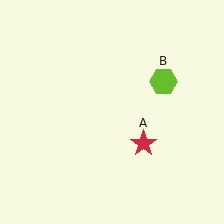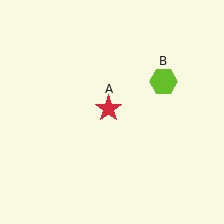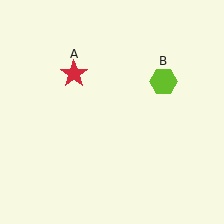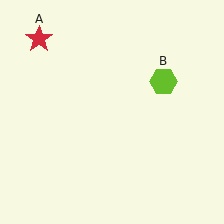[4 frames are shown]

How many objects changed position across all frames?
1 object changed position: red star (object A).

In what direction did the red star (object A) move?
The red star (object A) moved up and to the left.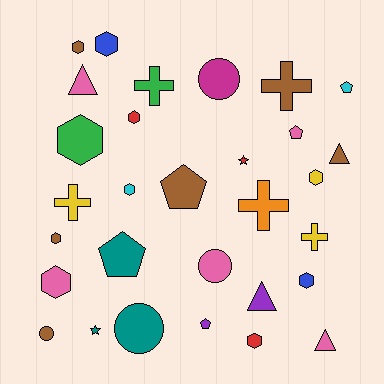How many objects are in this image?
There are 30 objects.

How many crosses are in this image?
There are 5 crosses.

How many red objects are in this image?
There are 3 red objects.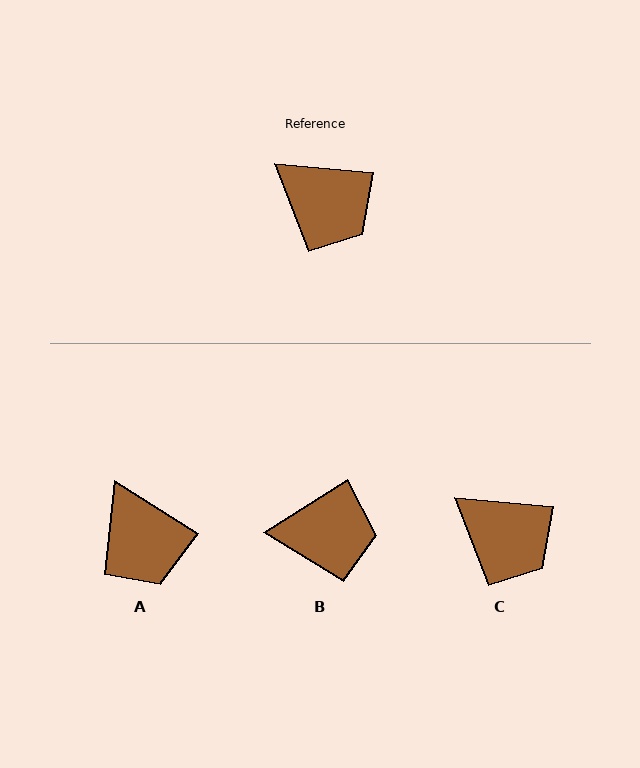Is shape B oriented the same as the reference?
No, it is off by about 37 degrees.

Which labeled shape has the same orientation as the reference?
C.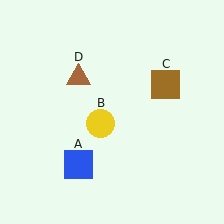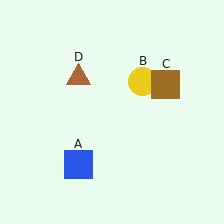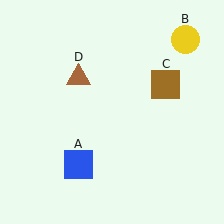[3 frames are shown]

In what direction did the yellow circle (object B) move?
The yellow circle (object B) moved up and to the right.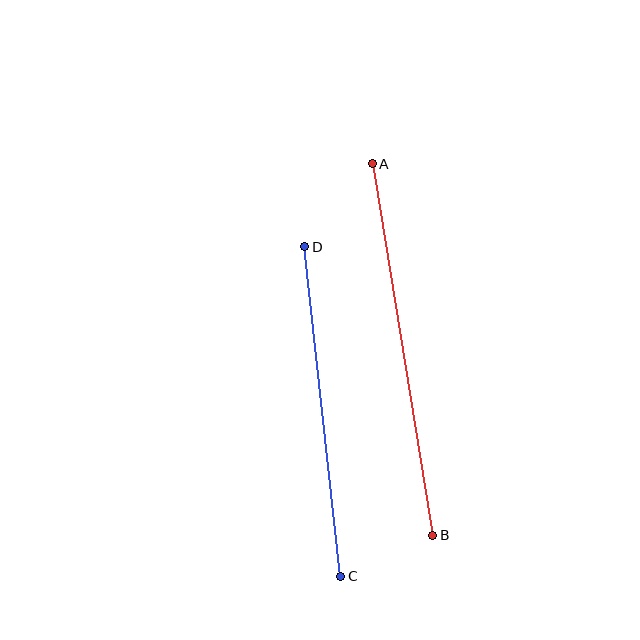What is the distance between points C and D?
The distance is approximately 331 pixels.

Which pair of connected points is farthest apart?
Points A and B are farthest apart.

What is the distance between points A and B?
The distance is approximately 376 pixels.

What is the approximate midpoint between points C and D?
The midpoint is at approximately (323, 411) pixels.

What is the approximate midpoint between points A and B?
The midpoint is at approximately (402, 350) pixels.